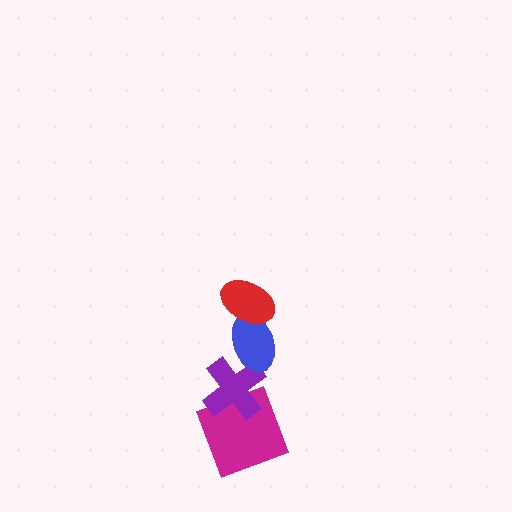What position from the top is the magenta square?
The magenta square is 4th from the top.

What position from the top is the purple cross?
The purple cross is 3rd from the top.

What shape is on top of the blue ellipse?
The red ellipse is on top of the blue ellipse.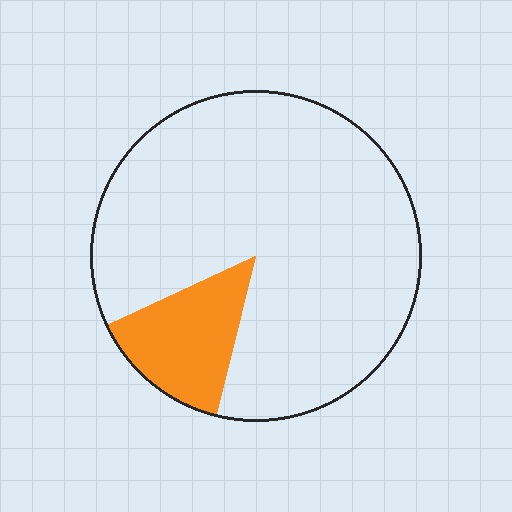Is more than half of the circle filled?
No.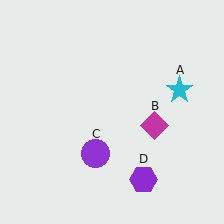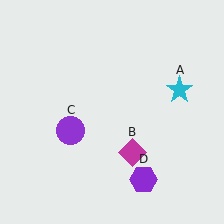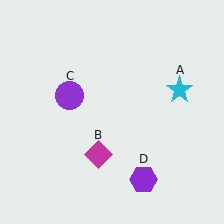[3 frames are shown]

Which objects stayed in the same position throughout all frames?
Cyan star (object A) and purple hexagon (object D) remained stationary.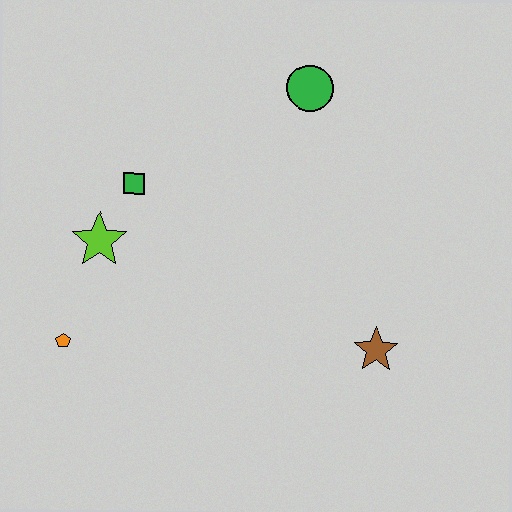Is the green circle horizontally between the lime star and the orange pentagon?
No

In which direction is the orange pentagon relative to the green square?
The orange pentagon is below the green square.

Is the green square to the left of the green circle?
Yes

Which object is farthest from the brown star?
The orange pentagon is farthest from the brown star.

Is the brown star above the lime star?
No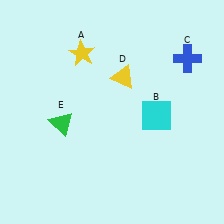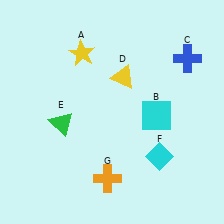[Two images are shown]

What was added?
A cyan diamond (F), an orange cross (G) were added in Image 2.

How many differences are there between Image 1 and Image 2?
There are 2 differences between the two images.